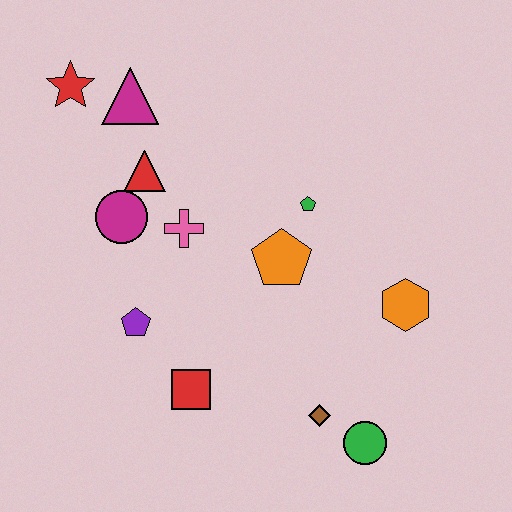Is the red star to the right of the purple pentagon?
No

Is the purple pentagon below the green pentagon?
Yes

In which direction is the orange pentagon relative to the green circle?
The orange pentagon is above the green circle.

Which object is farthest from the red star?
The green circle is farthest from the red star.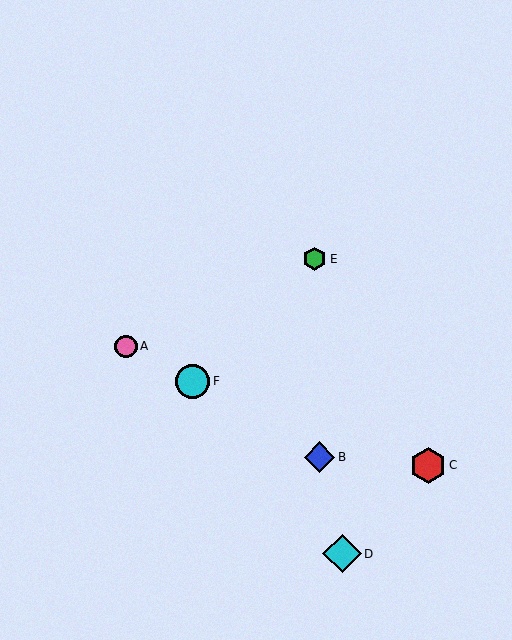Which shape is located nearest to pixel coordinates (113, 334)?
The pink circle (labeled A) at (126, 346) is nearest to that location.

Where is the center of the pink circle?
The center of the pink circle is at (126, 346).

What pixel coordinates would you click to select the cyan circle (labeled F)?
Click at (193, 381) to select the cyan circle F.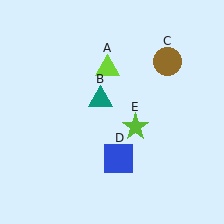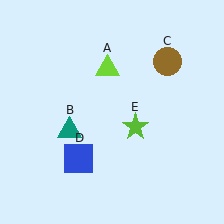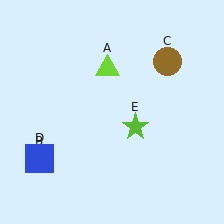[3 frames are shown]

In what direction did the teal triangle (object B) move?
The teal triangle (object B) moved down and to the left.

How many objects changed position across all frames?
2 objects changed position: teal triangle (object B), blue square (object D).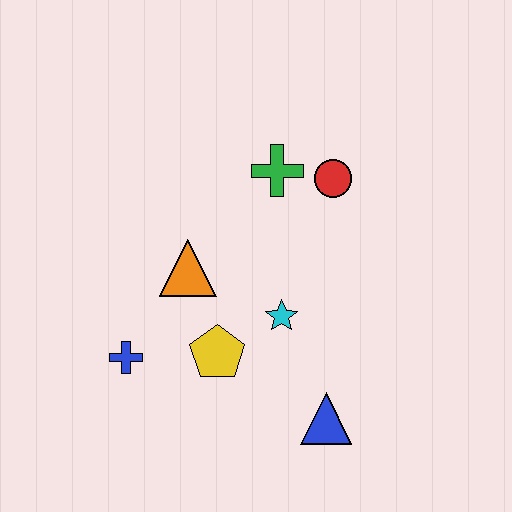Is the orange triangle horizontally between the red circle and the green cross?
No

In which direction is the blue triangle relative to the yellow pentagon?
The blue triangle is to the right of the yellow pentagon.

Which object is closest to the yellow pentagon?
The cyan star is closest to the yellow pentagon.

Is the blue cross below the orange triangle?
Yes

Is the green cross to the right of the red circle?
No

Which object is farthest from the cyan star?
The blue cross is farthest from the cyan star.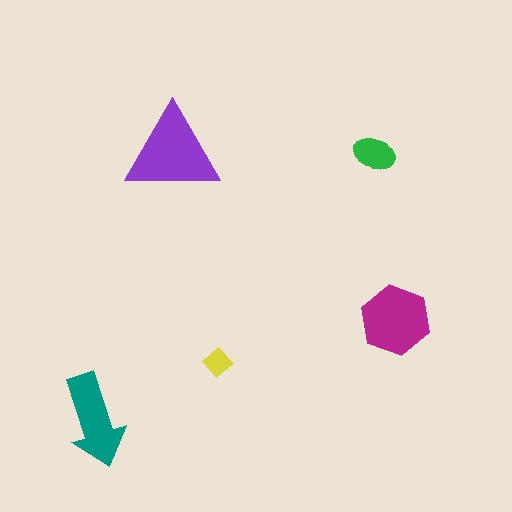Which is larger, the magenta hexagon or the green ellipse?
The magenta hexagon.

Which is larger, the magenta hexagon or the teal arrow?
The magenta hexagon.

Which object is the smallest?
The yellow diamond.